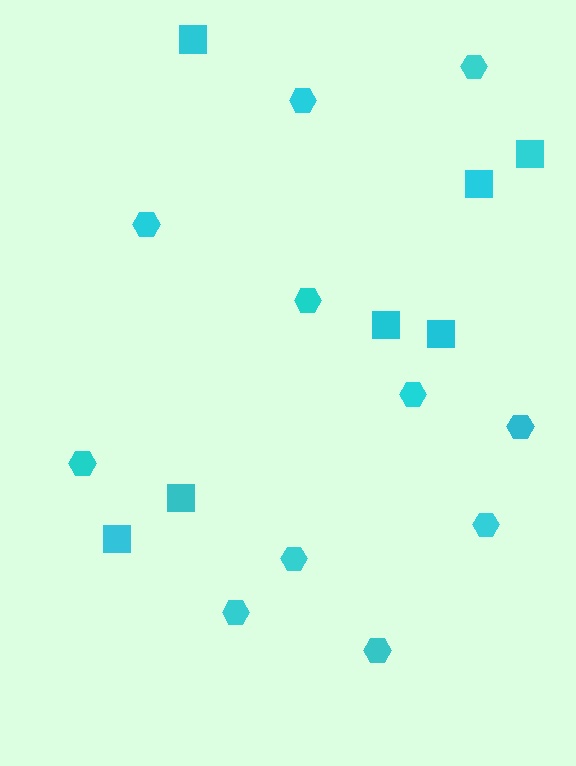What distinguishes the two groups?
There are 2 groups: one group of hexagons (11) and one group of squares (7).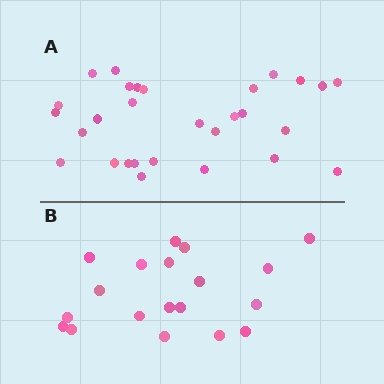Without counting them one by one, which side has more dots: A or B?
Region A (the top region) has more dots.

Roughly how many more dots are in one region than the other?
Region A has roughly 10 or so more dots than region B.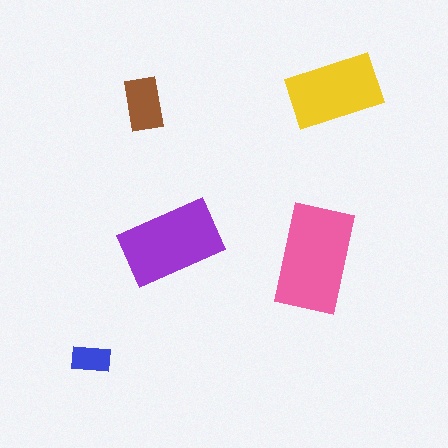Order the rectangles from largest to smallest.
the pink one, the purple one, the yellow one, the brown one, the blue one.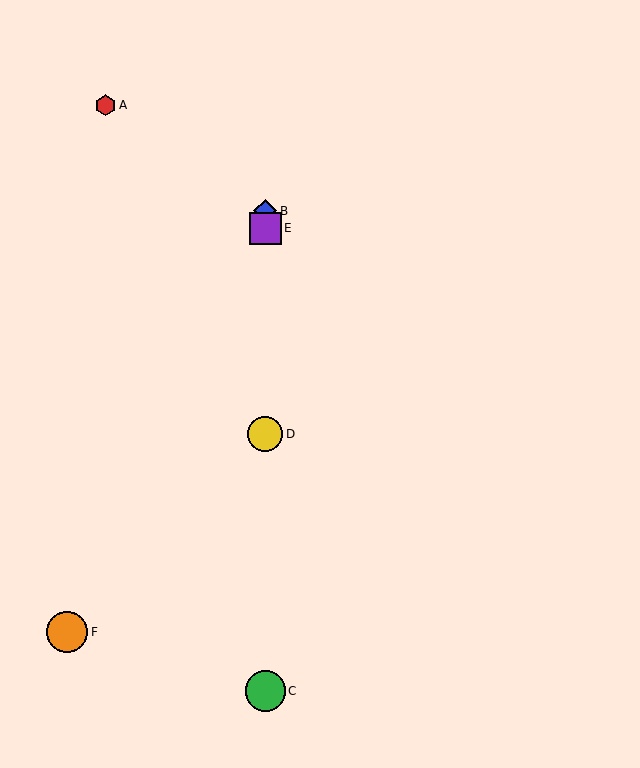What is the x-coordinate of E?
Object E is at x≈265.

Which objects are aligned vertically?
Objects B, C, D, E are aligned vertically.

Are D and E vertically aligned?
Yes, both are at x≈265.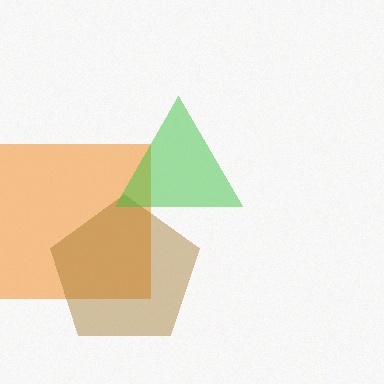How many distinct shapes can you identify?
There are 3 distinct shapes: an orange square, a brown pentagon, a green triangle.